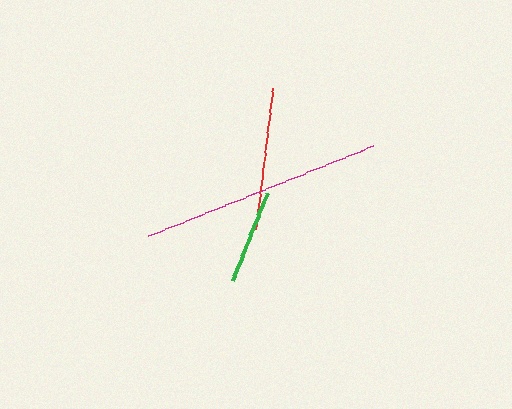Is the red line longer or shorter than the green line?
The red line is longer than the green line.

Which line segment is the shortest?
The green line is the shortest at approximately 94 pixels.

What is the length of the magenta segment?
The magenta segment is approximately 242 pixels long.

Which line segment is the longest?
The magenta line is the longest at approximately 242 pixels.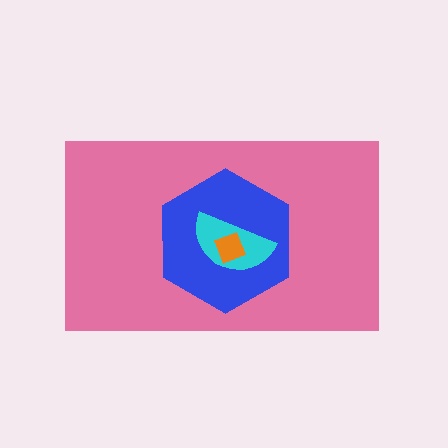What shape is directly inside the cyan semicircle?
The orange diamond.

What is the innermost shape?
The orange diamond.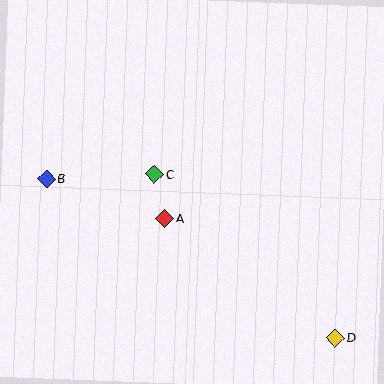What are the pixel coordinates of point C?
Point C is at (155, 174).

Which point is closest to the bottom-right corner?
Point D is closest to the bottom-right corner.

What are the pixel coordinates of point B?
Point B is at (47, 179).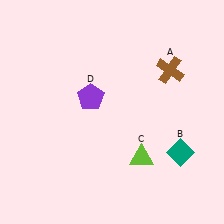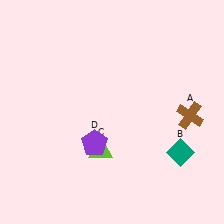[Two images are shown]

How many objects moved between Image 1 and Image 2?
3 objects moved between the two images.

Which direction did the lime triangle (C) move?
The lime triangle (C) moved left.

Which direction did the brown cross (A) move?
The brown cross (A) moved down.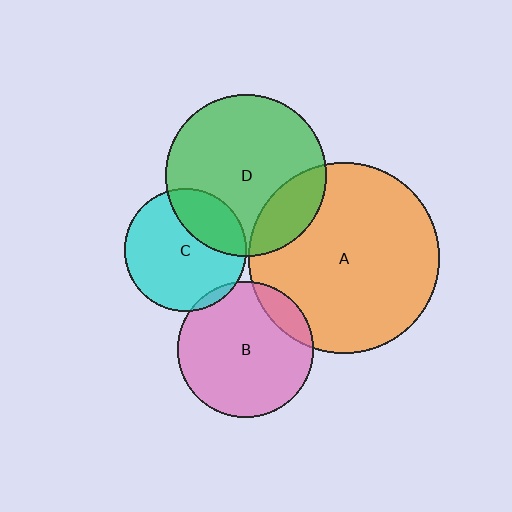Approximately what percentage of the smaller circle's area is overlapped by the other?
Approximately 5%.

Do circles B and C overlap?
Yes.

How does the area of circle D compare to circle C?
Approximately 1.7 times.